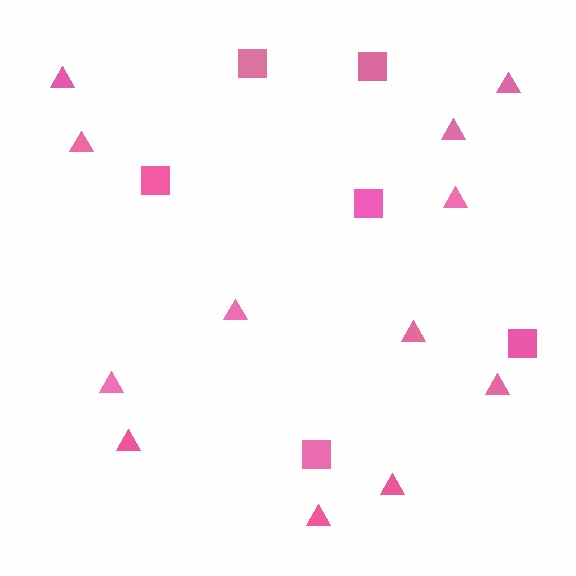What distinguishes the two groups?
There are 2 groups: one group of squares (6) and one group of triangles (12).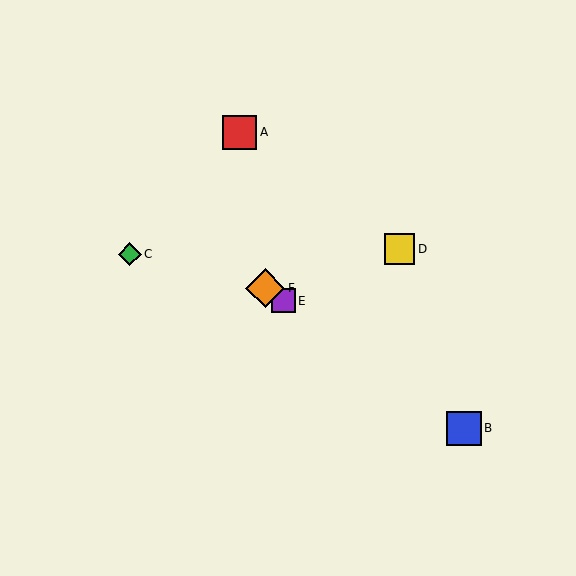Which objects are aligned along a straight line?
Objects B, E, F are aligned along a straight line.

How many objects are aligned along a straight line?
3 objects (B, E, F) are aligned along a straight line.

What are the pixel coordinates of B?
Object B is at (464, 428).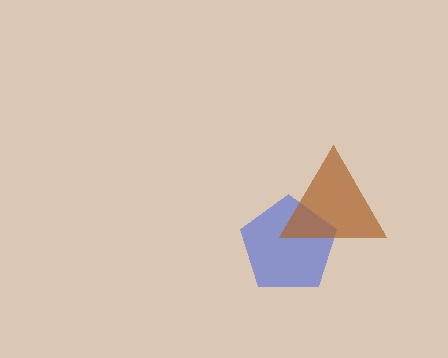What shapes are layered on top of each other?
The layered shapes are: a blue pentagon, a brown triangle.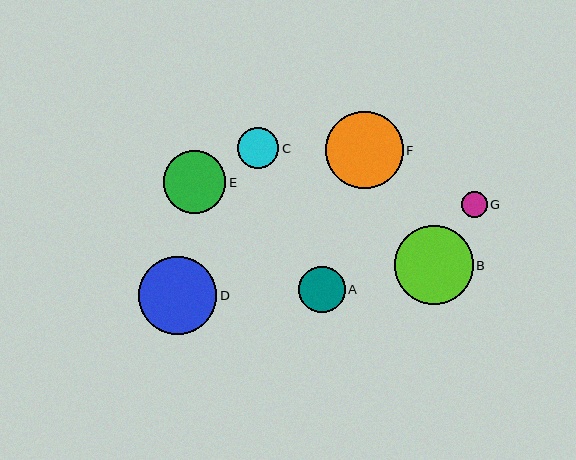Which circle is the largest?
Circle B is the largest with a size of approximately 78 pixels.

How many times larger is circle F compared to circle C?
Circle F is approximately 1.9 times the size of circle C.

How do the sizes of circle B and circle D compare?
Circle B and circle D are approximately the same size.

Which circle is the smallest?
Circle G is the smallest with a size of approximately 26 pixels.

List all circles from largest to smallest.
From largest to smallest: B, D, F, E, A, C, G.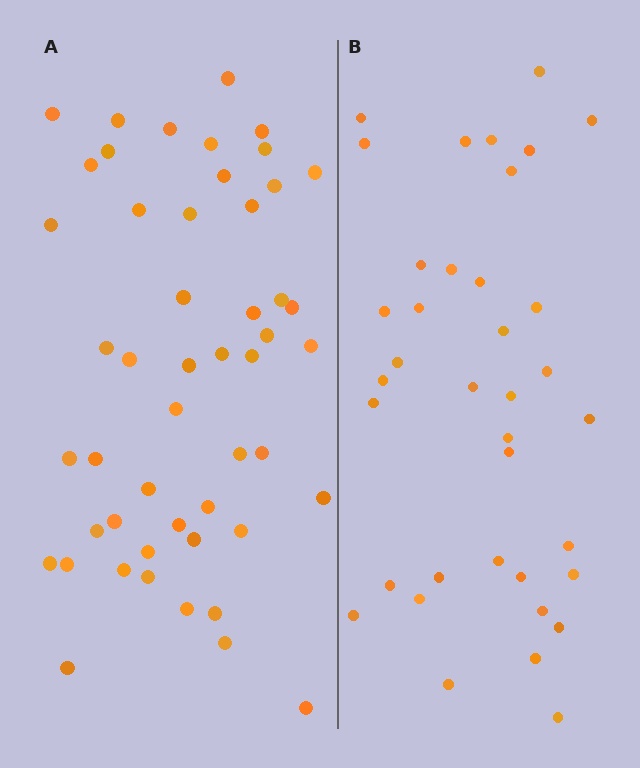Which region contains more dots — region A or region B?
Region A (the left region) has more dots.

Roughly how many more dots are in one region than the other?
Region A has approximately 15 more dots than region B.